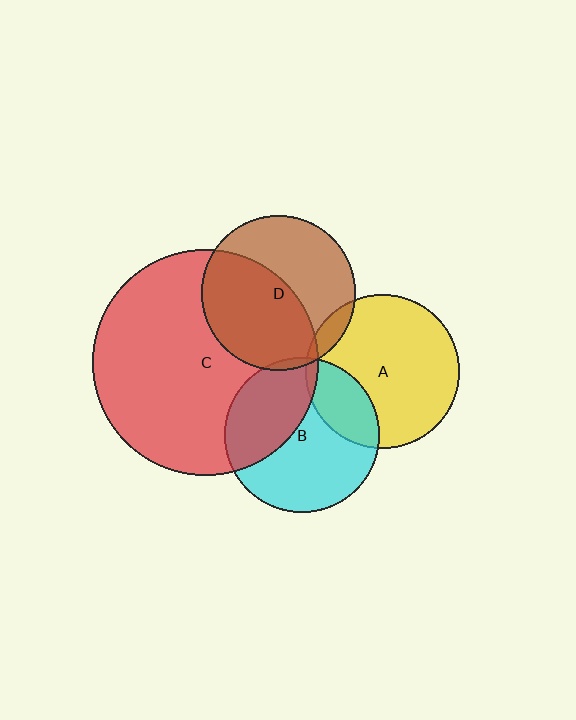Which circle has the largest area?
Circle C (red).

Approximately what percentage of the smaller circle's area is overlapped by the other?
Approximately 5%.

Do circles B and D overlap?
Yes.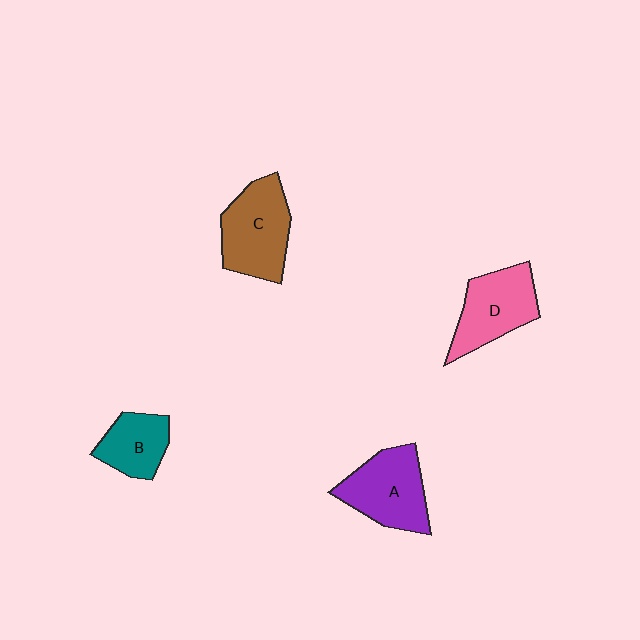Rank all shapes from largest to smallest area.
From largest to smallest: C (brown), A (purple), D (pink), B (teal).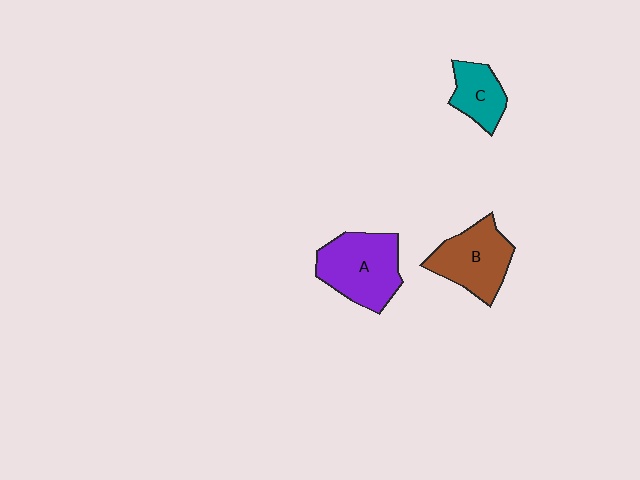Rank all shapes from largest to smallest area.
From largest to smallest: A (purple), B (brown), C (teal).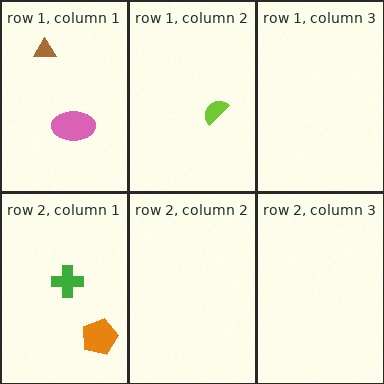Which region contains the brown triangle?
The row 1, column 1 region.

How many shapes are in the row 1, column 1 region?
2.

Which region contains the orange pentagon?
The row 2, column 1 region.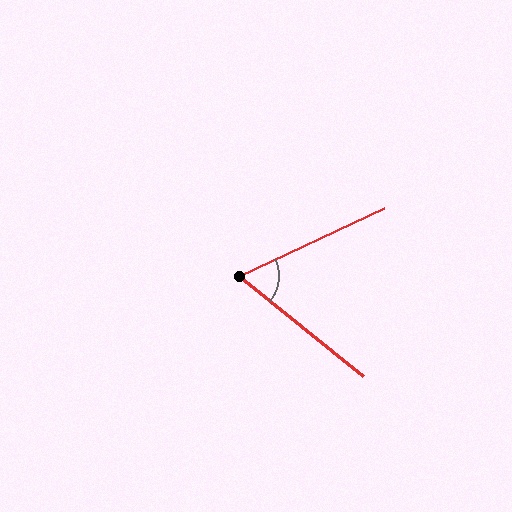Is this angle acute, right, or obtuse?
It is acute.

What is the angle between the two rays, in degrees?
Approximately 64 degrees.